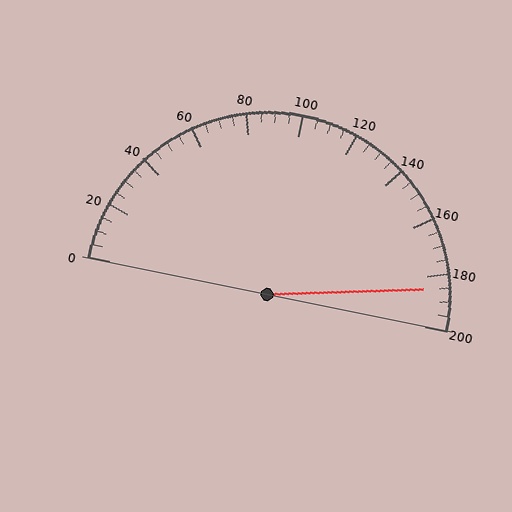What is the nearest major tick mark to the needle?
The nearest major tick mark is 180.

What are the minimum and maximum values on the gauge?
The gauge ranges from 0 to 200.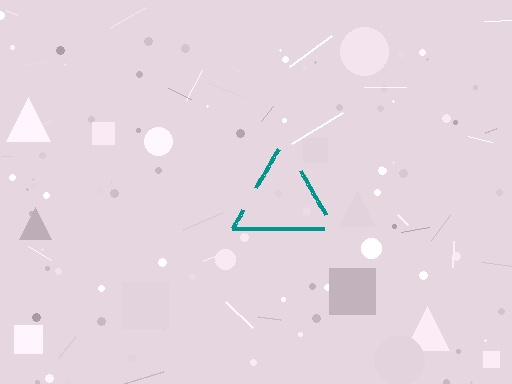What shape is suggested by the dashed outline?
The dashed outline suggests a triangle.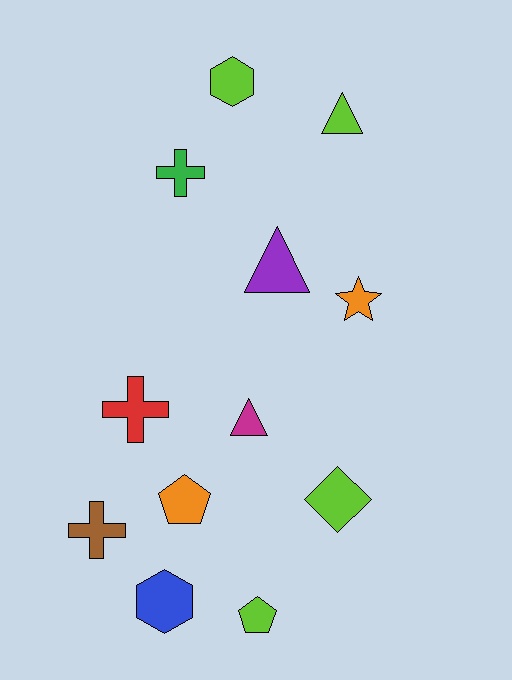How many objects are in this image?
There are 12 objects.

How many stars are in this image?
There is 1 star.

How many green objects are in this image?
There is 1 green object.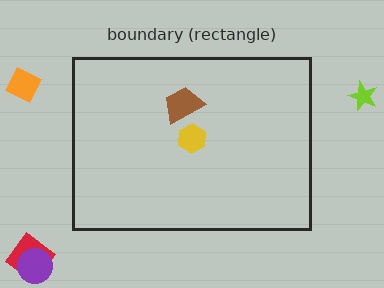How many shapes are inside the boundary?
2 inside, 4 outside.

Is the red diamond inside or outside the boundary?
Outside.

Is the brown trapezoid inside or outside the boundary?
Inside.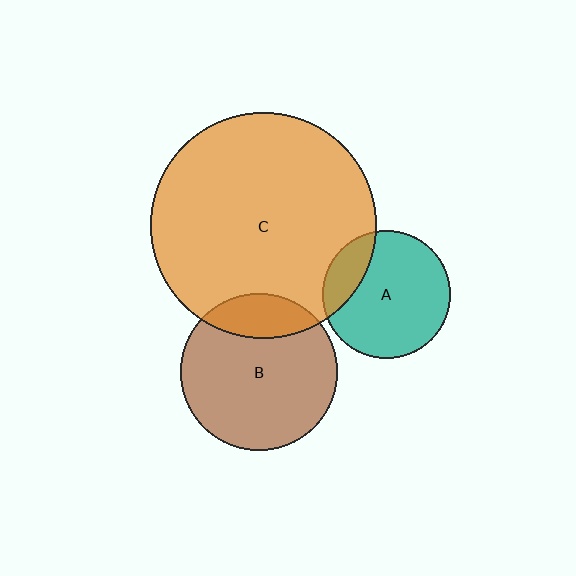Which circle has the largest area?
Circle C (orange).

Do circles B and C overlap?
Yes.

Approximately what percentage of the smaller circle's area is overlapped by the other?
Approximately 20%.